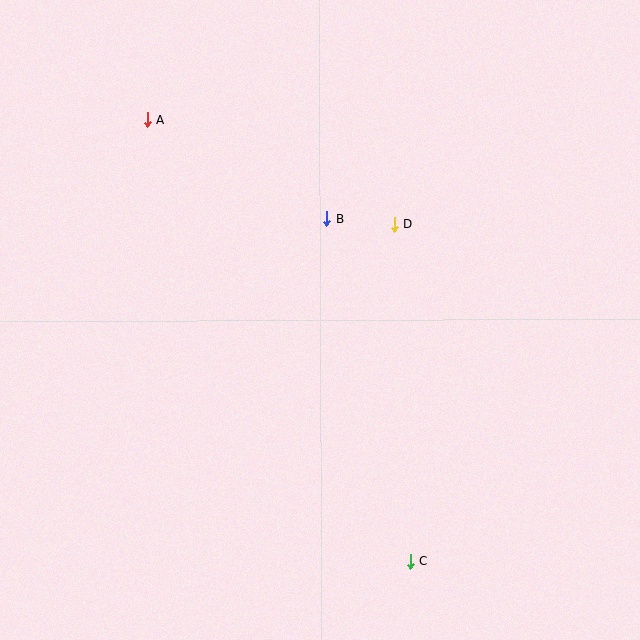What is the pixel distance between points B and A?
The distance between B and A is 204 pixels.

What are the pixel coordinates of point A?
Point A is at (147, 120).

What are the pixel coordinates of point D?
Point D is at (394, 224).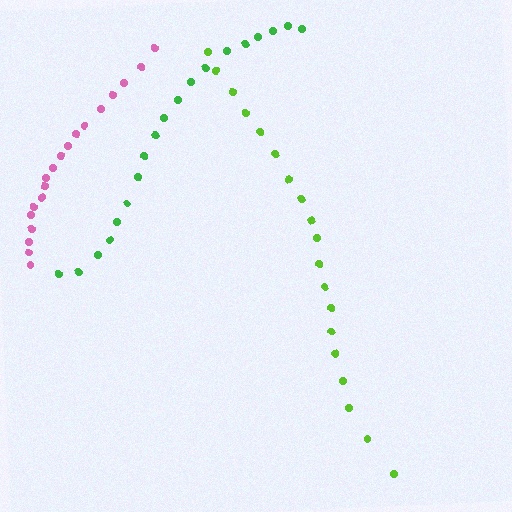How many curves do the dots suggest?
There are 3 distinct paths.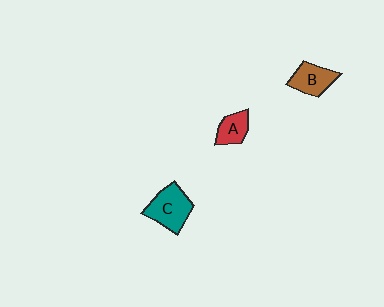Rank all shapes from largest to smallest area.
From largest to smallest: C (teal), B (brown), A (red).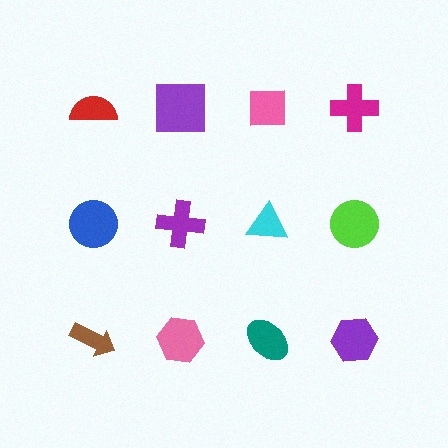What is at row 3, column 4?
A purple hexagon.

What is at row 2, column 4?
A lime circle.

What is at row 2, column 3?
A cyan triangle.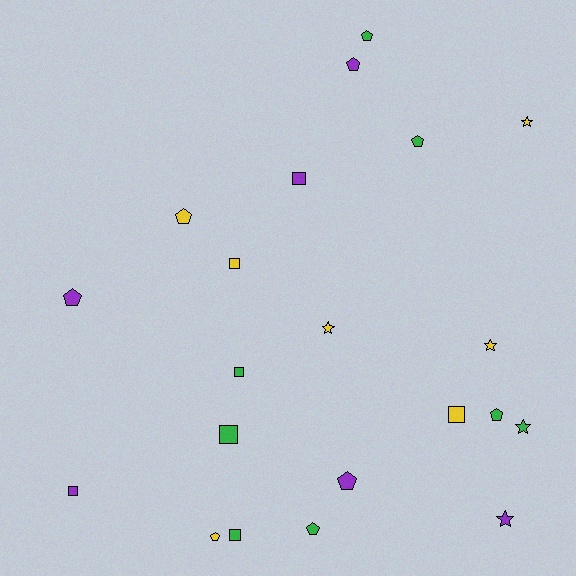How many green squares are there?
There are 3 green squares.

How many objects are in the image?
There are 21 objects.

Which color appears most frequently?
Green, with 8 objects.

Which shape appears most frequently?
Pentagon, with 9 objects.